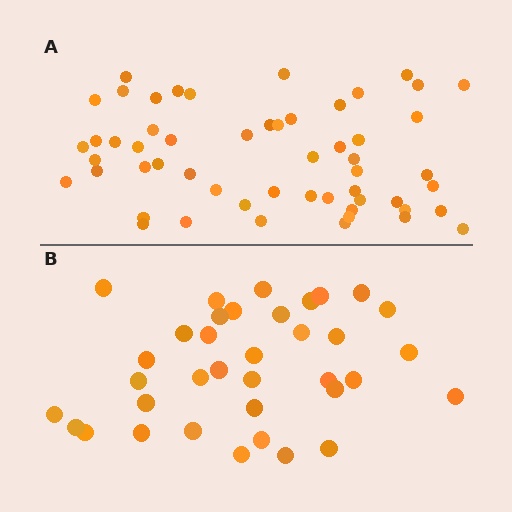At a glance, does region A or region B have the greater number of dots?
Region A (the top region) has more dots.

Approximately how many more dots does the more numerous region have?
Region A has approximately 20 more dots than region B.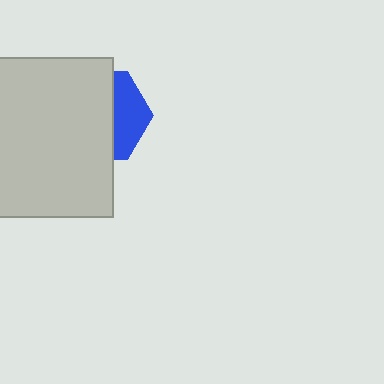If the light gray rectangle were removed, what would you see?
You would see the complete blue hexagon.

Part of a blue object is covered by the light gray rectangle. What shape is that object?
It is a hexagon.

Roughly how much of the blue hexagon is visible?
A small part of it is visible (roughly 36%).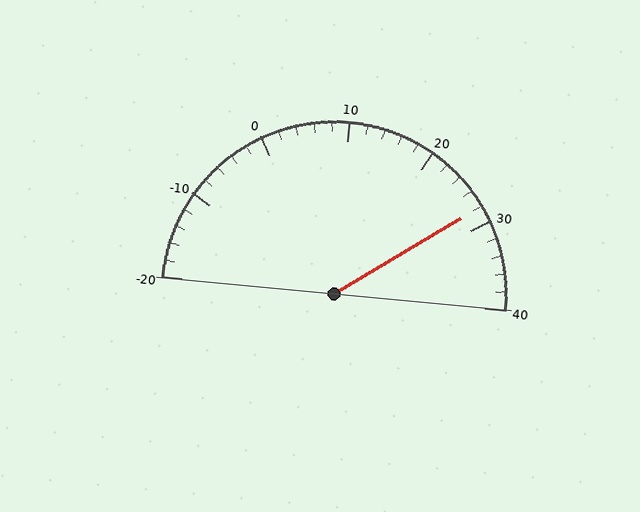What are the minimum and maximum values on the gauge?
The gauge ranges from -20 to 40.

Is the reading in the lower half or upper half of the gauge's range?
The reading is in the upper half of the range (-20 to 40).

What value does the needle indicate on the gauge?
The needle indicates approximately 28.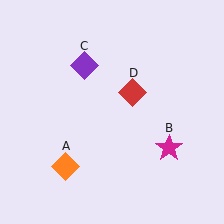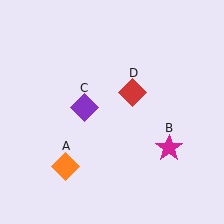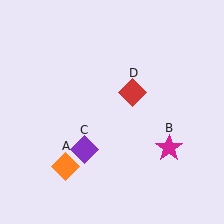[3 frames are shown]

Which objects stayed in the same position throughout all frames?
Orange diamond (object A) and magenta star (object B) and red diamond (object D) remained stationary.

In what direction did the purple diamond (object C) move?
The purple diamond (object C) moved down.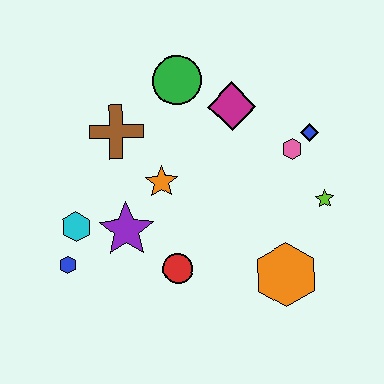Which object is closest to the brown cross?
The orange star is closest to the brown cross.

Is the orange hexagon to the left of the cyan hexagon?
No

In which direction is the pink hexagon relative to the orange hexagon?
The pink hexagon is above the orange hexagon.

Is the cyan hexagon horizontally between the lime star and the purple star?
No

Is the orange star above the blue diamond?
No